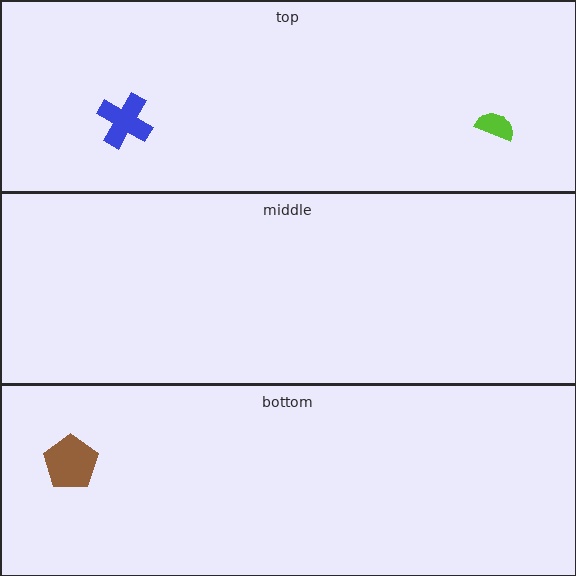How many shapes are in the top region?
2.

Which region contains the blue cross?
The top region.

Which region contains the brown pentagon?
The bottom region.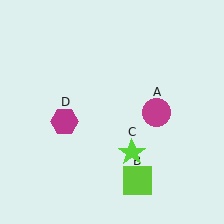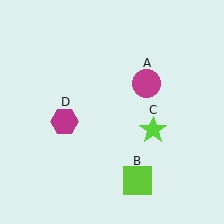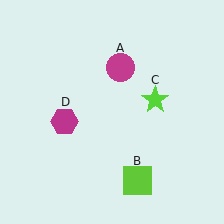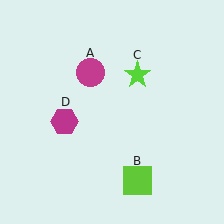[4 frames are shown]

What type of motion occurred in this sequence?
The magenta circle (object A), lime star (object C) rotated counterclockwise around the center of the scene.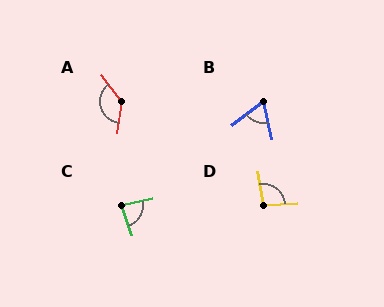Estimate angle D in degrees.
Approximately 96 degrees.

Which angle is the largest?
A, at approximately 136 degrees.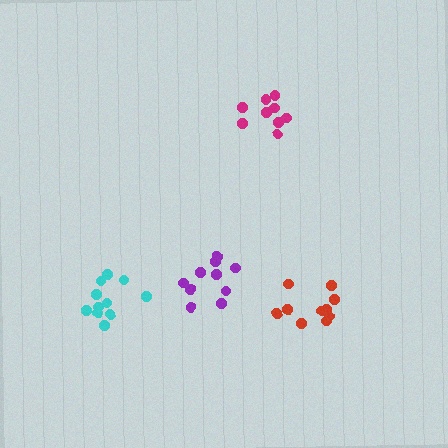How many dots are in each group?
Group 1: 9 dots, Group 2: 10 dots, Group 3: 10 dots, Group 4: 11 dots (40 total).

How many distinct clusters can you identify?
There are 4 distinct clusters.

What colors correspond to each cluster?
The clusters are colored: magenta, purple, red, cyan.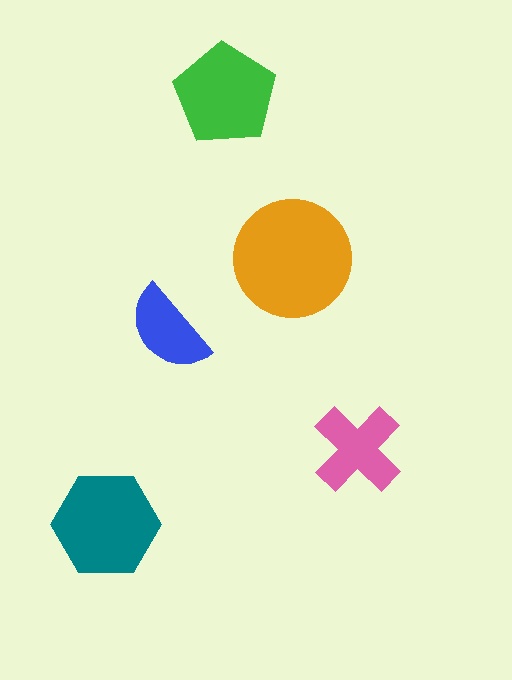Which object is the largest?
The orange circle.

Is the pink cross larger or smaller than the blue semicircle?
Larger.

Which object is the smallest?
The blue semicircle.